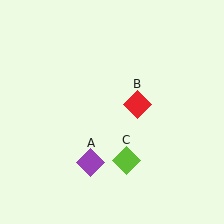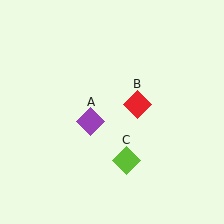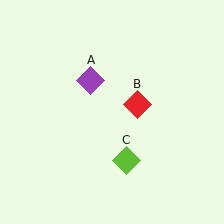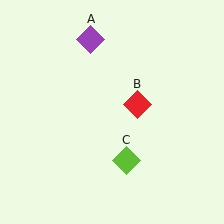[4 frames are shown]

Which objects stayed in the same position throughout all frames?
Red diamond (object B) and lime diamond (object C) remained stationary.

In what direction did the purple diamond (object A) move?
The purple diamond (object A) moved up.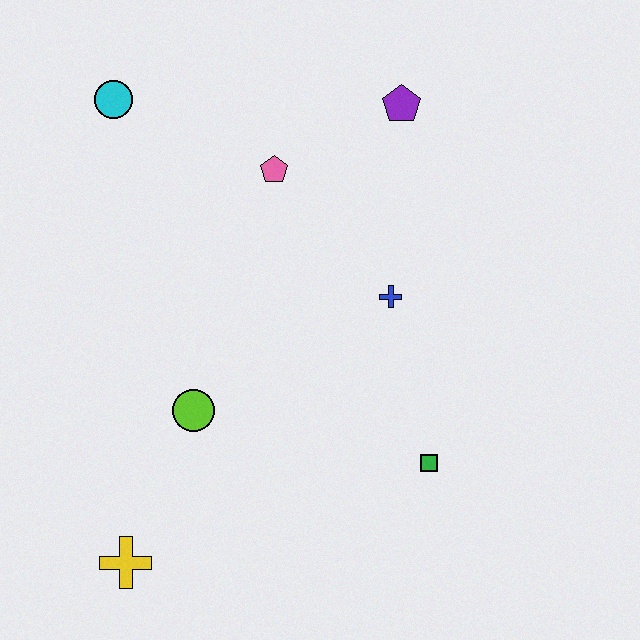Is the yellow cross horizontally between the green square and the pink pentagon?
No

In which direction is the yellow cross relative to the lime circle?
The yellow cross is below the lime circle.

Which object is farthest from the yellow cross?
The purple pentagon is farthest from the yellow cross.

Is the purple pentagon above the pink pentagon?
Yes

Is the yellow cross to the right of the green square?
No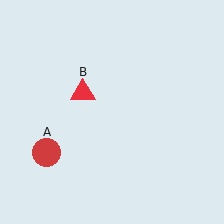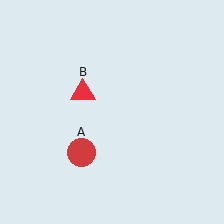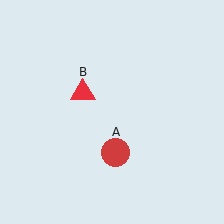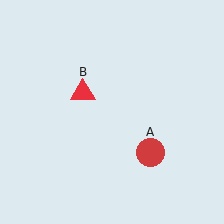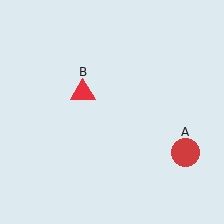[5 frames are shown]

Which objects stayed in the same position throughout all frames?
Red triangle (object B) remained stationary.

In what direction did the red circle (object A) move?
The red circle (object A) moved right.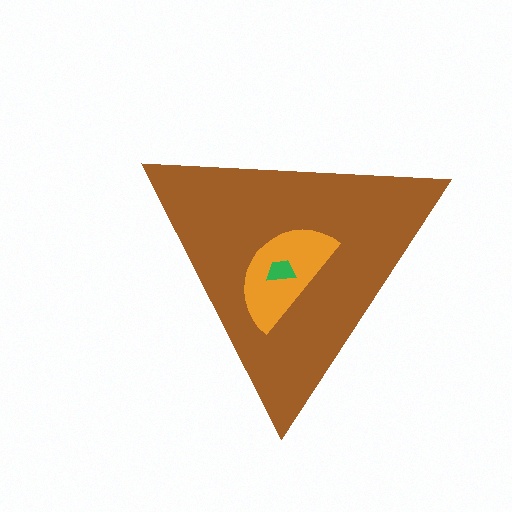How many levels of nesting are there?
3.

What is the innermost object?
The green trapezoid.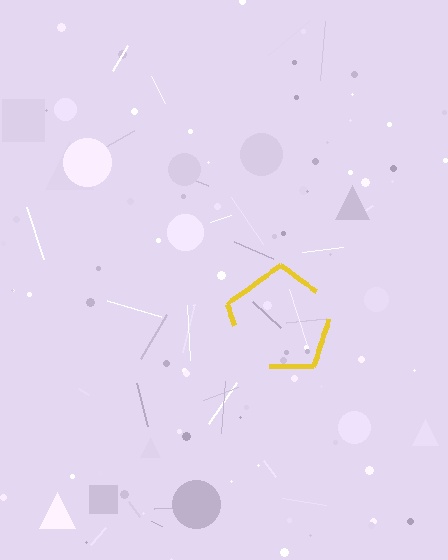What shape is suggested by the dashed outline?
The dashed outline suggests a pentagon.